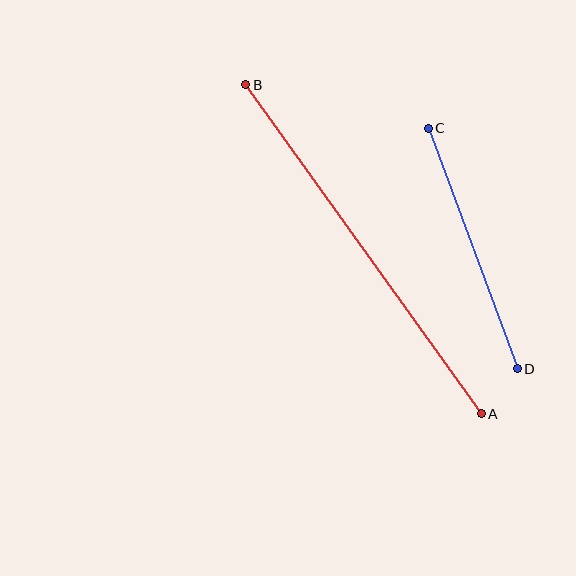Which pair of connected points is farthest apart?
Points A and B are farthest apart.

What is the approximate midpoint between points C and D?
The midpoint is at approximately (473, 248) pixels.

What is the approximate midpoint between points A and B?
The midpoint is at approximately (364, 249) pixels.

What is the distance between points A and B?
The distance is approximately 405 pixels.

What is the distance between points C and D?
The distance is approximately 256 pixels.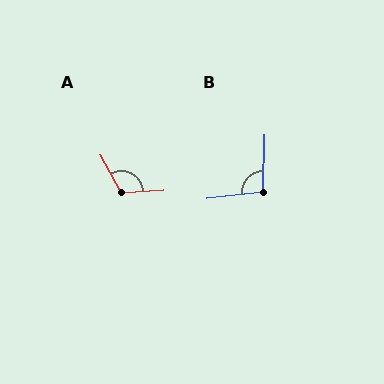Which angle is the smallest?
B, at approximately 98 degrees.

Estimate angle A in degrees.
Approximately 114 degrees.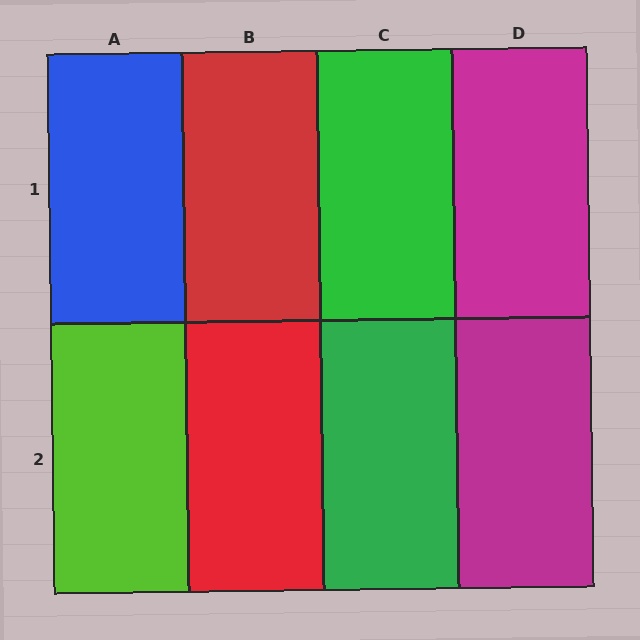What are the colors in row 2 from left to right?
Lime, red, green, magenta.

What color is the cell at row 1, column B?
Red.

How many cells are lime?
1 cell is lime.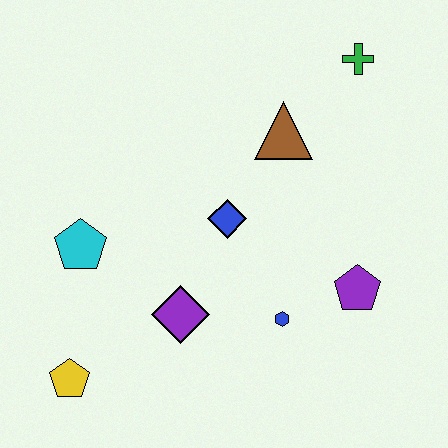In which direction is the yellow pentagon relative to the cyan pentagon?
The yellow pentagon is below the cyan pentagon.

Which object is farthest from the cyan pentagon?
The green cross is farthest from the cyan pentagon.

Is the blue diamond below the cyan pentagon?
No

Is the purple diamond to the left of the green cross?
Yes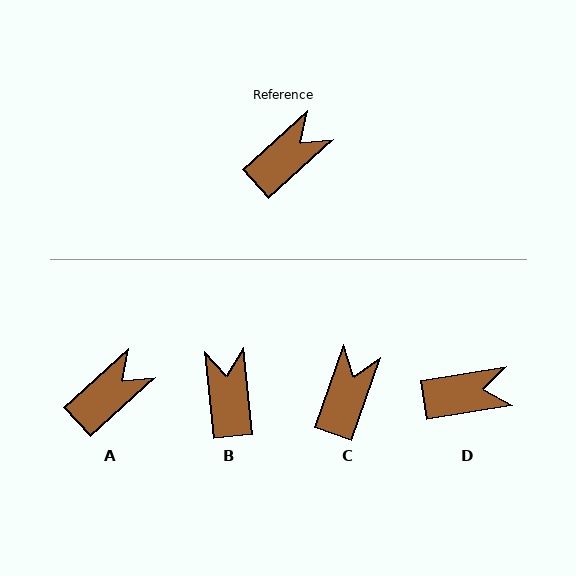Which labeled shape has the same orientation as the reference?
A.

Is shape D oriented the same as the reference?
No, it is off by about 33 degrees.